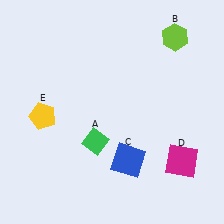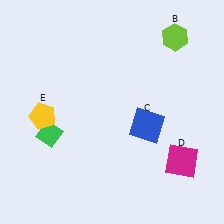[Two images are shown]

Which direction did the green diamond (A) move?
The green diamond (A) moved left.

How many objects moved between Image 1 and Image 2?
2 objects moved between the two images.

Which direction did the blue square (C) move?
The blue square (C) moved up.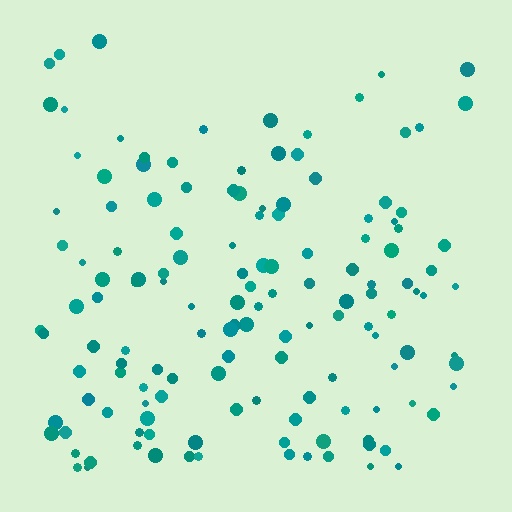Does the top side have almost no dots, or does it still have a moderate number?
Still a moderate number, just noticeably fewer than the bottom.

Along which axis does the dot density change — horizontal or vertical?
Vertical.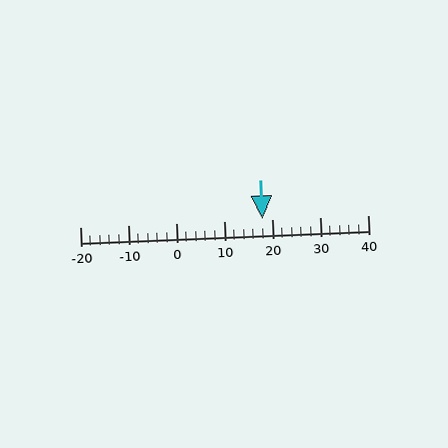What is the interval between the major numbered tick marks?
The major tick marks are spaced 10 units apart.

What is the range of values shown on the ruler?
The ruler shows values from -20 to 40.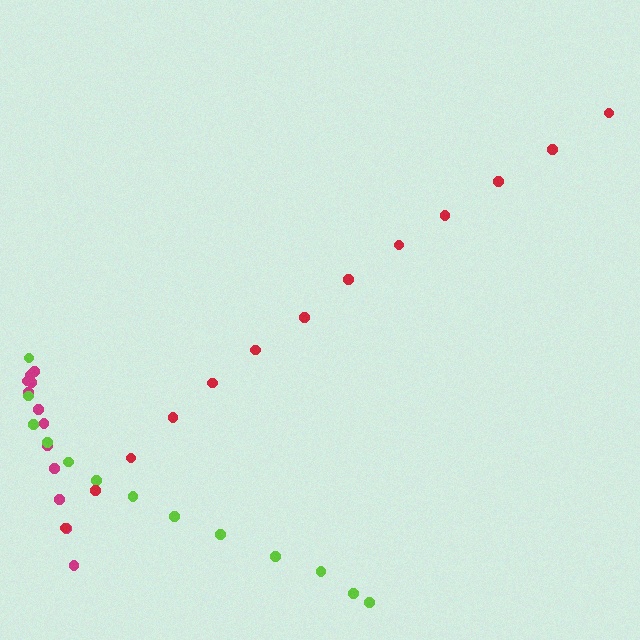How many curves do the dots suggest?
There are 3 distinct paths.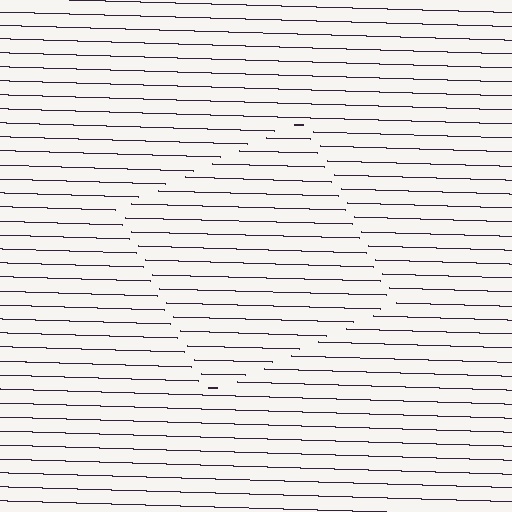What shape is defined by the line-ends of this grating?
An illusory square. The interior of the shape contains the same grating, shifted by half a period — the contour is defined by the phase discontinuity where line-ends from the inner and outer gratings abut.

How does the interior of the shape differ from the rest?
The interior of the shape contains the same grating, shifted by half a period — the contour is defined by the phase discontinuity where line-ends from the inner and outer gratings abut.